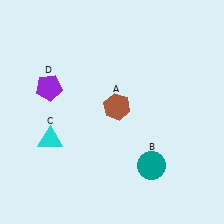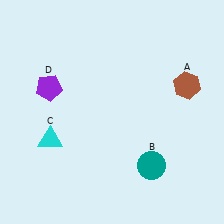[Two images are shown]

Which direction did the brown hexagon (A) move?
The brown hexagon (A) moved right.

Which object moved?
The brown hexagon (A) moved right.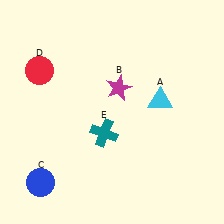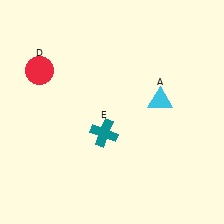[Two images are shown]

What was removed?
The blue circle (C), the magenta star (B) were removed in Image 2.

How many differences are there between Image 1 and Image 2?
There are 2 differences between the two images.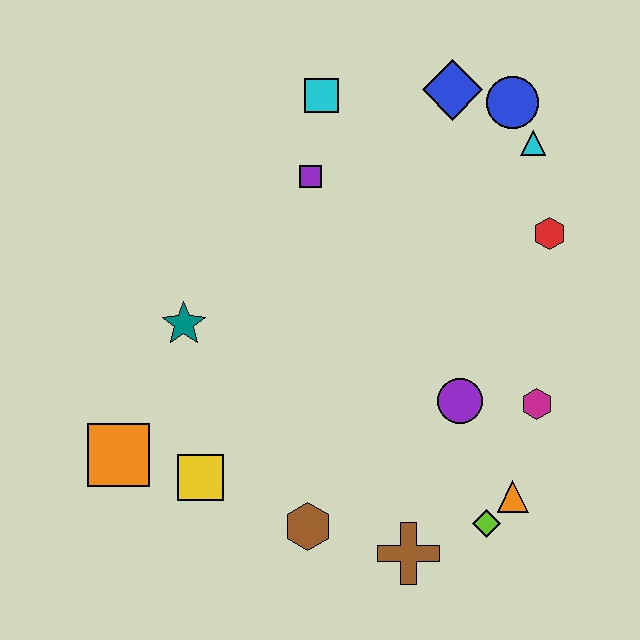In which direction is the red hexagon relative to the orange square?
The red hexagon is to the right of the orange square.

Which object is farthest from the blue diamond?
The orange square is farthest from the blue diamond.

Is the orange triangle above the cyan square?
No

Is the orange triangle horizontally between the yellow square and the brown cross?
No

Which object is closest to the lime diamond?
The orange triangle is closest to the lime diamond.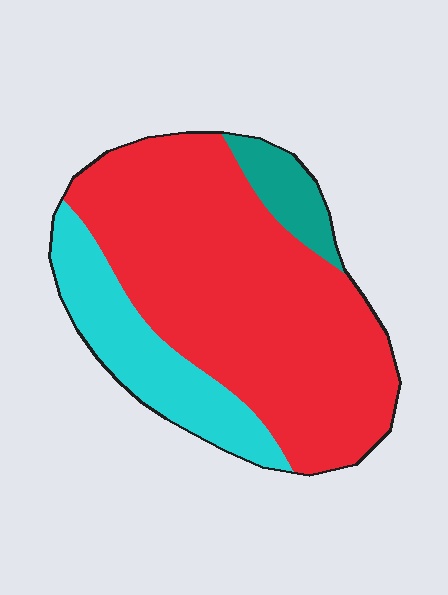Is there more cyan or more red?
Red.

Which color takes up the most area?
Red, at roughly 70%.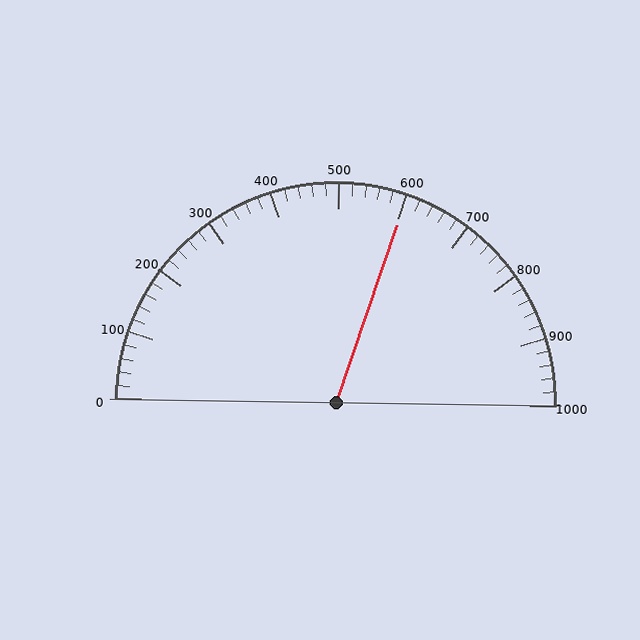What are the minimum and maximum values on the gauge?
The gauge ranges from 0 to 1000.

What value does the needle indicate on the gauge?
The needle indicates approximately 600.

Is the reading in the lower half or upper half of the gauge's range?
The reading is in the upper half of the range (0 to 1000).